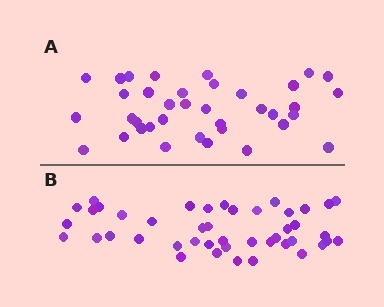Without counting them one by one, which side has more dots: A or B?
Region B (the bottom region) has more dots.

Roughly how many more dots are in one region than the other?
Region B has roughly 8 or so more dots than region A.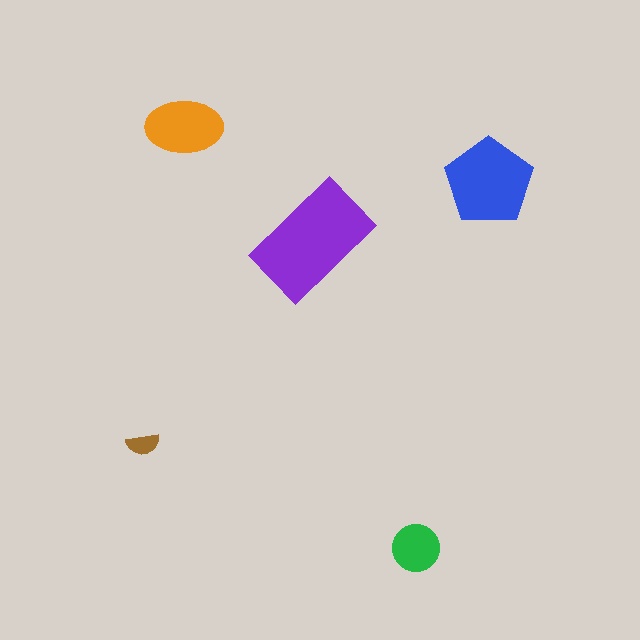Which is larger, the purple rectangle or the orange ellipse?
The purple rectangle.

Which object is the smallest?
The brown semicircle.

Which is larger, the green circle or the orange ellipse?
The orange ellipse.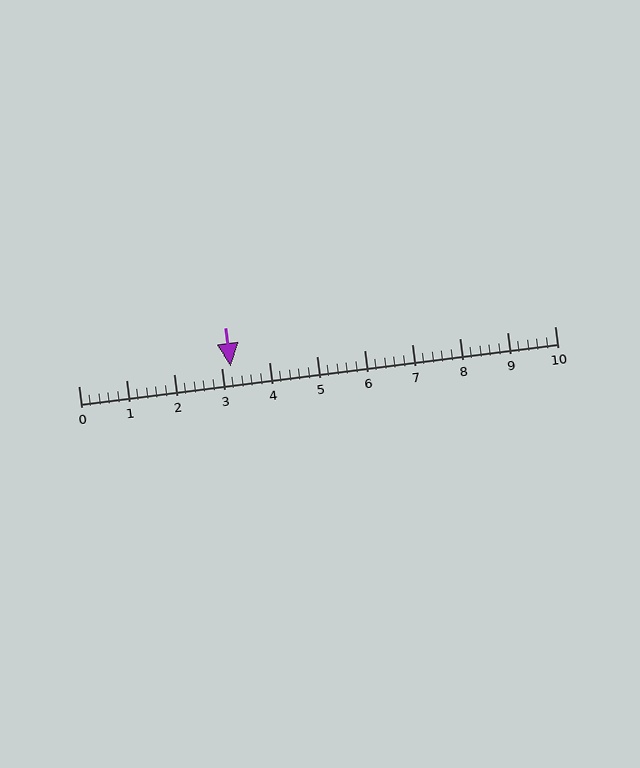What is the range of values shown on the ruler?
The ruler shows values from 0 to 10.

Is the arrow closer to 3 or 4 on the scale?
The arrow is closer to 3.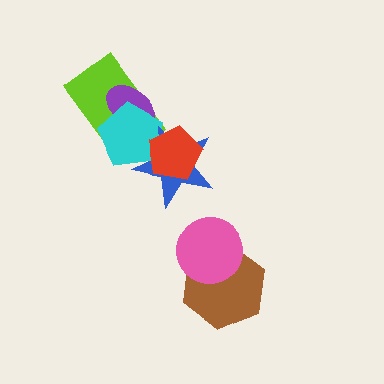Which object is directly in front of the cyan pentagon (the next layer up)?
The blue star is directly in front of the cyan pentagon.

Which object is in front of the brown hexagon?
The pink circle is in front of the brown hexagon.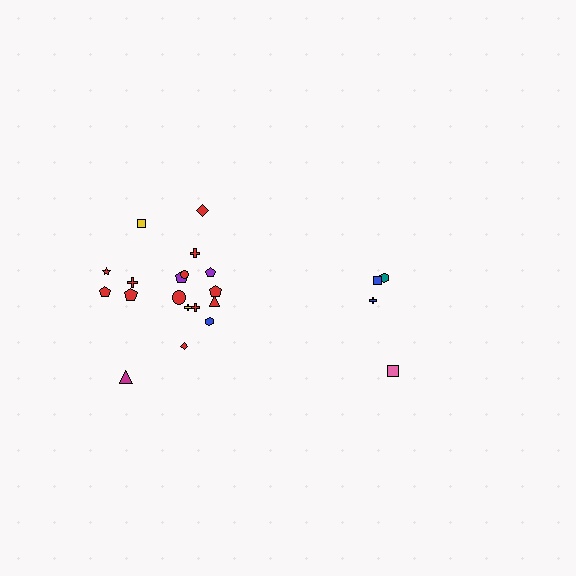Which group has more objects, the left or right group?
The left group.